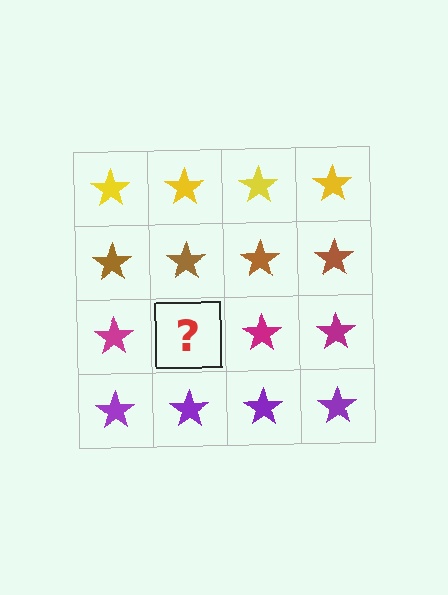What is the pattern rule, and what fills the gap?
The rule is that each row has a consistent color. The gap should be filled with a magenta star.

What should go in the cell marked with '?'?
The missing cell should contain a magenta star.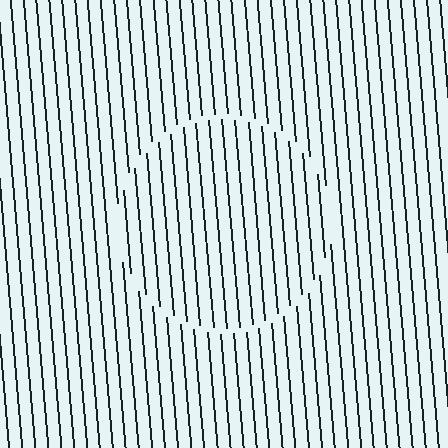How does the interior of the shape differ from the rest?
The interior of the shape contains the same grating, shifted by half a period — the contour is defined by the phase discontinuity where line-ends from the inner and outer gratings abut.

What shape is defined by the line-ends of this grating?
An illusory circle. The interior of the shape contains the same grating, shifted by half a period — the contour is defined by the phase discontinuity where line-ends from the inner and outer gratings abut.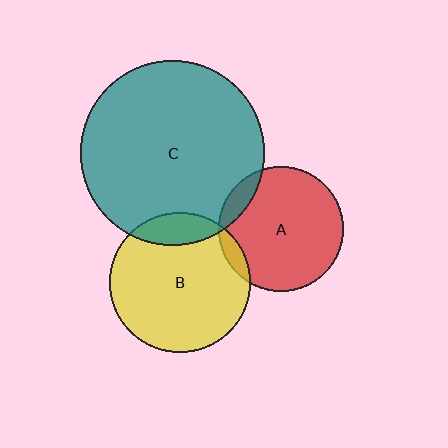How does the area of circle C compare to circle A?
Approximately 2.2 times.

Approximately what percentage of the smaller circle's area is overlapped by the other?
Approximately 10%.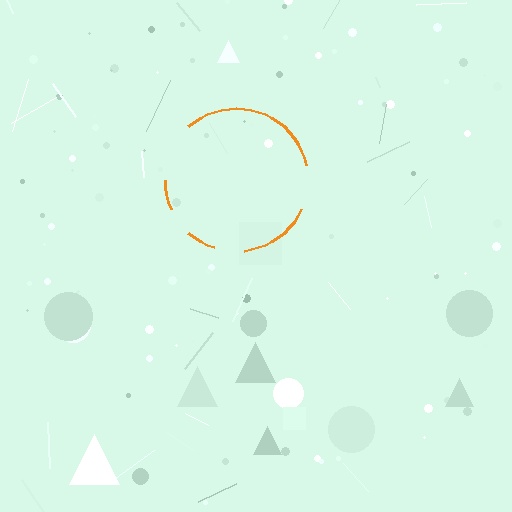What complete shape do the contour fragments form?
The contour fragments form a circle.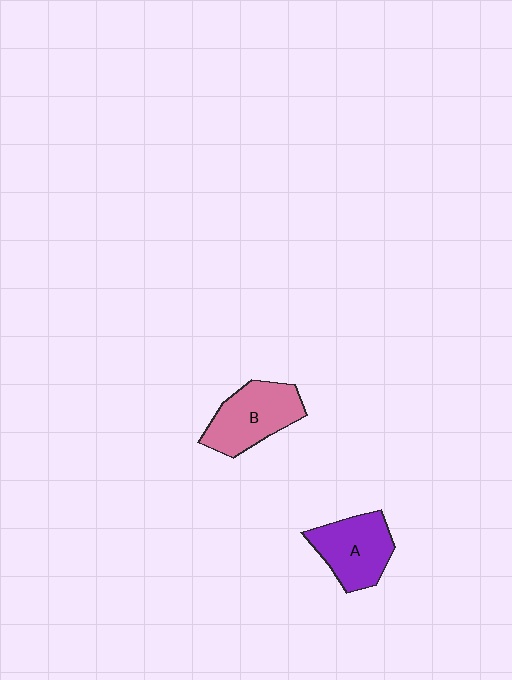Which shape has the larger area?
Shape B (pink).